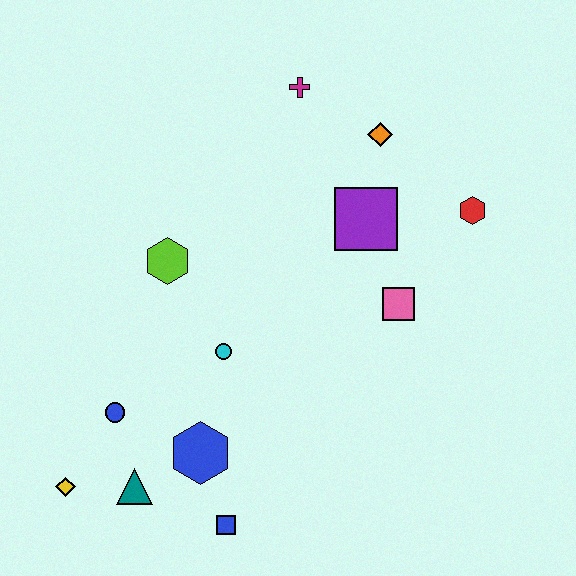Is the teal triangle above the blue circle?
No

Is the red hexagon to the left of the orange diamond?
No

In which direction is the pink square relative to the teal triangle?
The pink square is to the right of the teal triangle.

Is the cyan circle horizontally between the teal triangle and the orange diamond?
Yes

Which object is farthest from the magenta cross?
The yellow diamond is farthest from the magenta cross.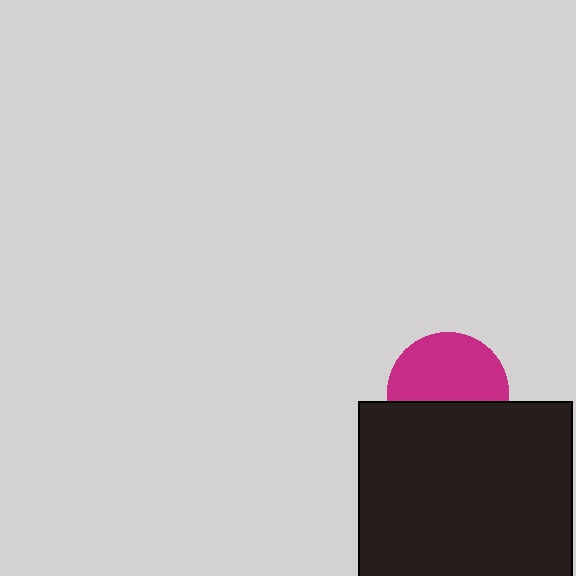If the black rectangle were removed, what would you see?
You would see the complete magenta circle.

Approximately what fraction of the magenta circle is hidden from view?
Roughly 41% of the magenta circle is hidden behind the black rectangle.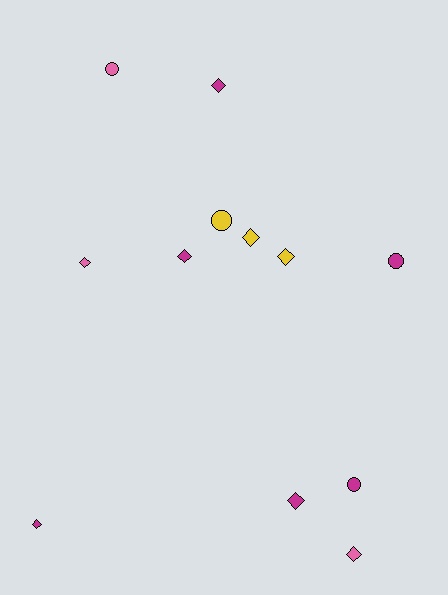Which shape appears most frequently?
Diamond, with 8 objects.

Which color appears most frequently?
Magenta, with 6 objects.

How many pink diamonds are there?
There are 2 pink diamonds.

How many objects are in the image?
There are 12 objects.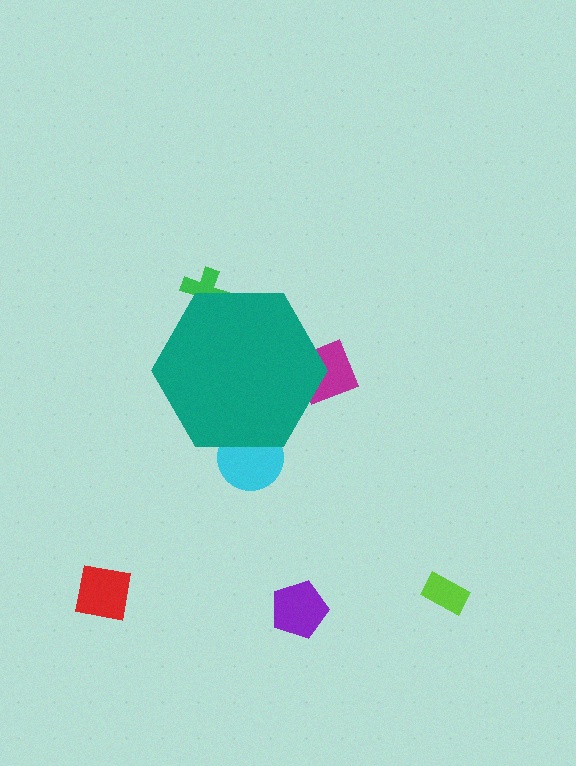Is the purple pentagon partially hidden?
No, the purple pentagon is fully visible.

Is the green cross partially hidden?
Yes, the green cross is partially hidden behind the teal hexagon.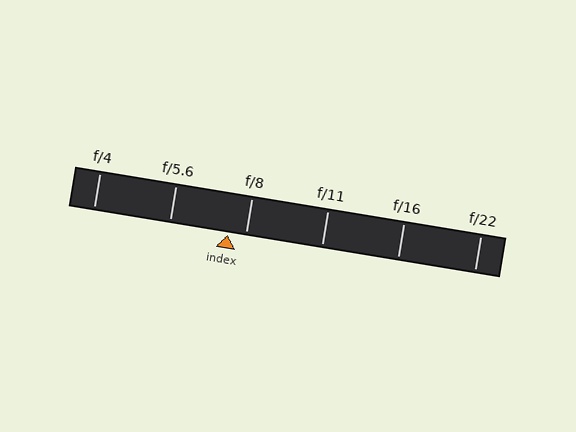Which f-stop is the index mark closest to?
The index mark is closest to f/8.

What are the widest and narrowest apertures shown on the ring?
The widest aperture shown is f/4 and the narrowest is f/22.